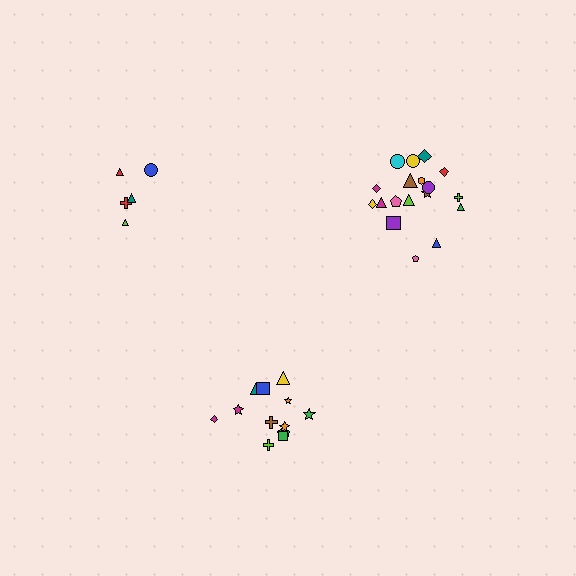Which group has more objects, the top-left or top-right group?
The top-right group.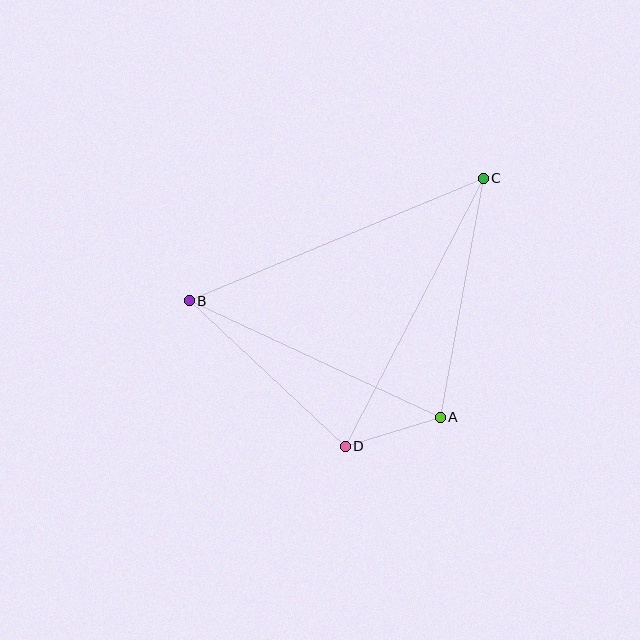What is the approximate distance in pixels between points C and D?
The distance between C and D is approximately 301 pixels.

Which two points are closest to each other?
Points A and D are closest to each other.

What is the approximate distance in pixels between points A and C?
The distance between A and C is approximately 243 pixels.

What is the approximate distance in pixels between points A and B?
The distance between A and B is approximately 277 pixels.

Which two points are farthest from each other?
Points B and C are farthest from each other.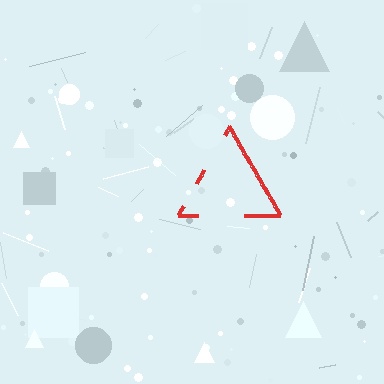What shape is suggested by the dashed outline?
The dashed outline suggests a triangle.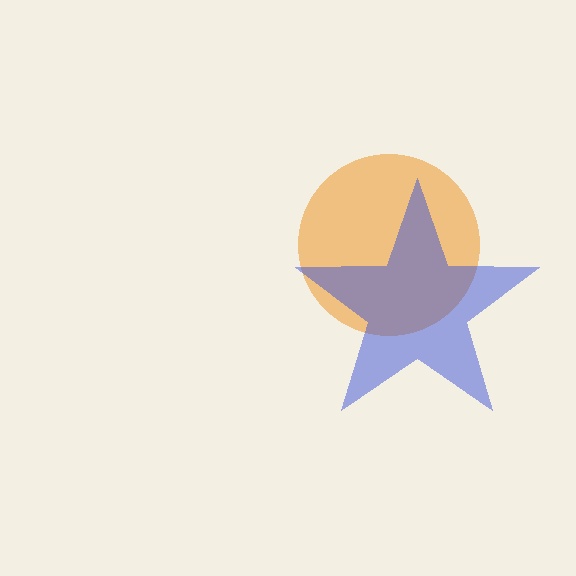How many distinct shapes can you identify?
There are 2 distinct shapes: an orange circle, a blue star.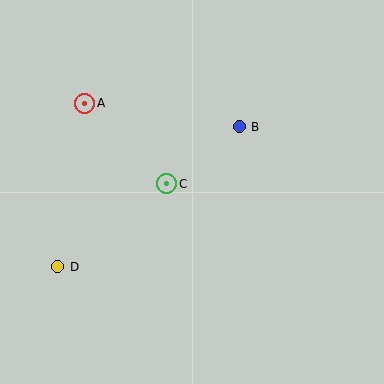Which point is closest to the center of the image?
Point C at (167, 184) is closest to the center.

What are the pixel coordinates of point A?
Point A is at (85, 103).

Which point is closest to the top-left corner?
Point A is closest to the top-left corner.